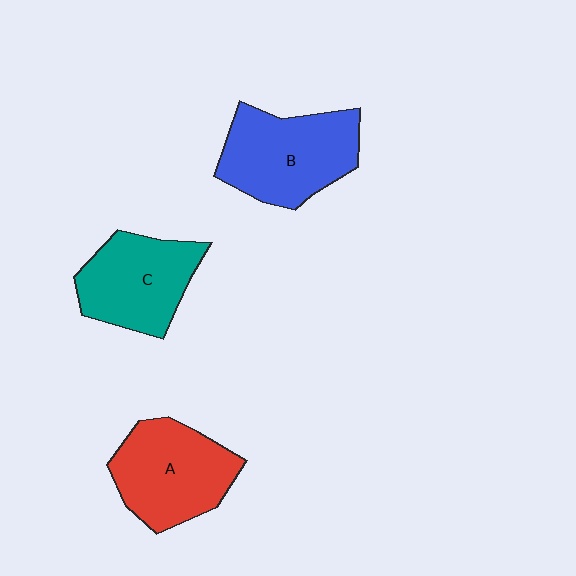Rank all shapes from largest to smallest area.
From largest to smallest: B (blue), A (red), C (teal).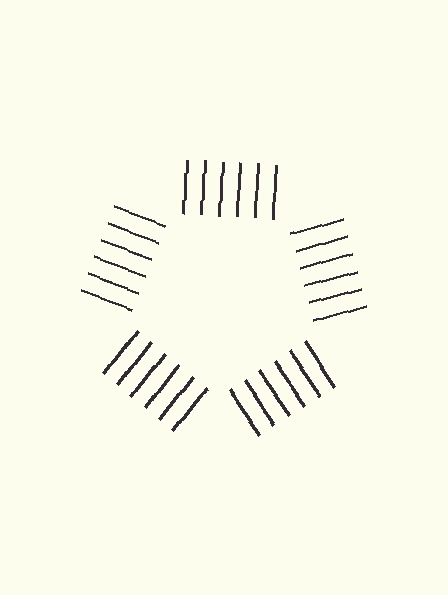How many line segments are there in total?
30 — 6 along each of the 5 edges.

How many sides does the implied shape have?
5 sides — the line-ends trace a pentagon.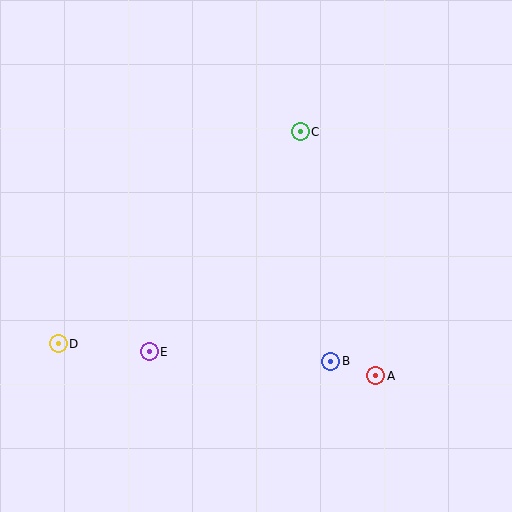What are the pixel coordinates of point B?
Point B is at (331, 361).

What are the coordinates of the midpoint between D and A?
The midpoint between D and A is at (217, 360).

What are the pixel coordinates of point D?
Point D is at (58, 344).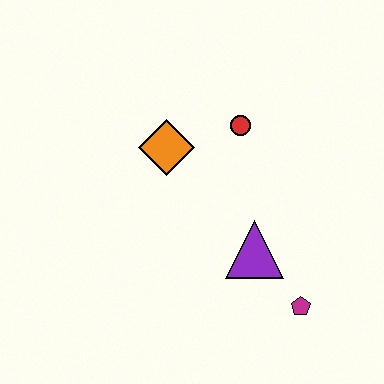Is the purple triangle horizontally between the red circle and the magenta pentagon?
Yes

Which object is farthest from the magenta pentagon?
The orange diamond is farthest from the magenta pentagon.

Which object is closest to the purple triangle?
The magenta pentagon is closest to the purple triangle.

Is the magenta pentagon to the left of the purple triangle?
No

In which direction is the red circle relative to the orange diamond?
The red circle is to the right of the orange diamond.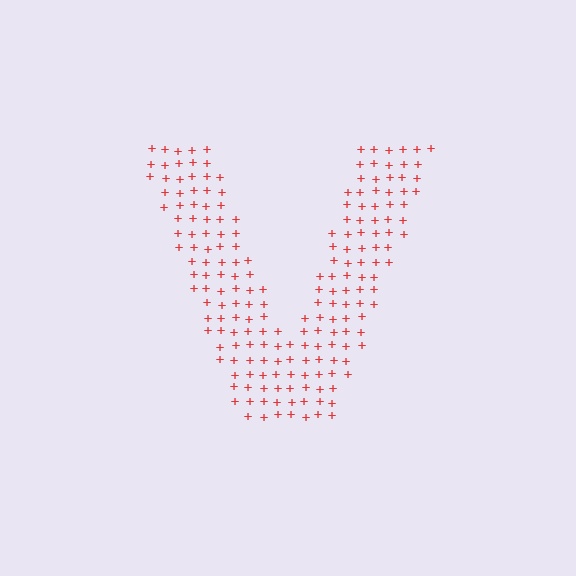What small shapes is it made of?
It is made of small plus signs.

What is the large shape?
The large shape is the letter V.